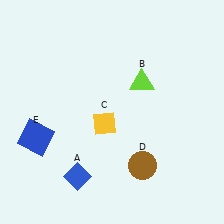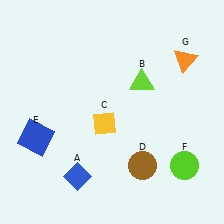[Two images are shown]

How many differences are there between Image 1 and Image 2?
There are 2 differences between the two images.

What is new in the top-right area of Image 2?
An orange triangle (G) was added in the top-right area of Image 2.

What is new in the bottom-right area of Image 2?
A lime circle (F) was added in the bottom-right area of Image 2.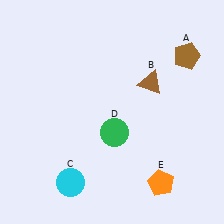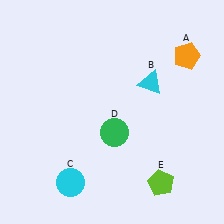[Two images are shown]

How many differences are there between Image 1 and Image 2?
There are 3 differences between the two images.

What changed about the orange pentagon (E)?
In Image 1, E is orange. In Image 2, it changed to lime.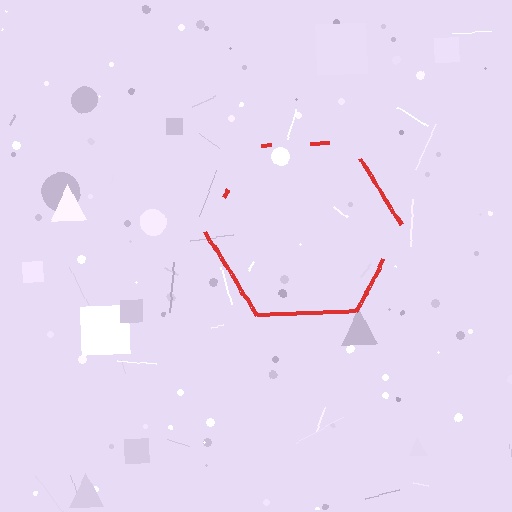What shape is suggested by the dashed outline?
The dashed outline suggests a hexagon.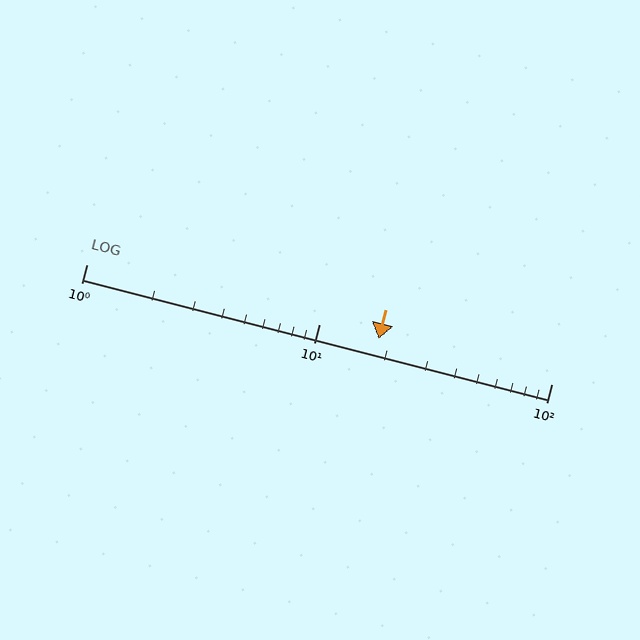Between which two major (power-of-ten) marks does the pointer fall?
The pointer is between 10 and 100.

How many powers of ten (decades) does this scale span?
The scale spans 2 decades, from 1 to 100.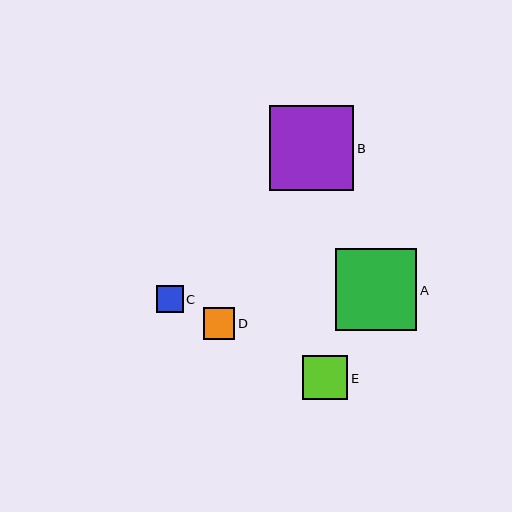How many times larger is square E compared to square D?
Square E is approximately 1.4 times the size of square D.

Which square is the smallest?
Square C is the smallest with a size of approximately 27 pixels.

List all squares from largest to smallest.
From largest to smallest: B, A, E, D, C.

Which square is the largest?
Square B is the largest with a size of approximately 84 pixels.